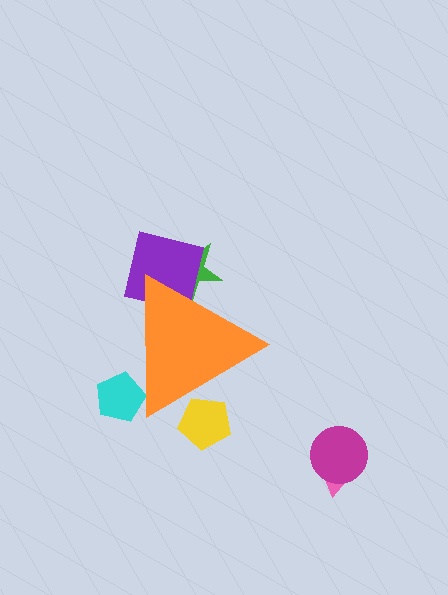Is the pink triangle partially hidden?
No, the pink triangle is fully visible.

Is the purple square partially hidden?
Yes, the purple square is partially hidden behind the orange triangle.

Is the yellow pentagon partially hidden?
Yes, the yellow pentagon is partially hidden behind the orange triangle.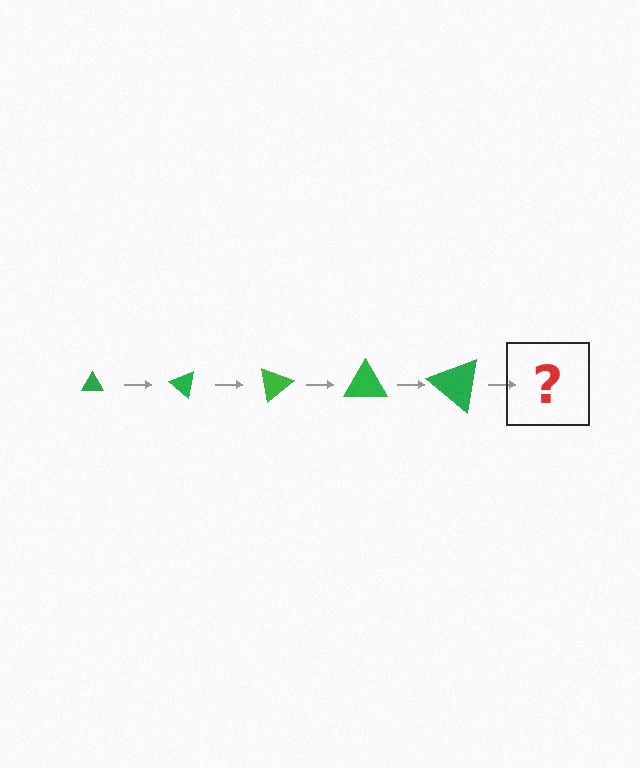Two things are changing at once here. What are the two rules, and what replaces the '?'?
The two rules are that the triangle grows larger each step and it rotates 40 degrees each step. The '?' should be a triangle, larger than the previous one and rotated 200 degrees from the start.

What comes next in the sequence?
The next element should be a triangle, larger than the previous one and rotated 200 degrees from the start.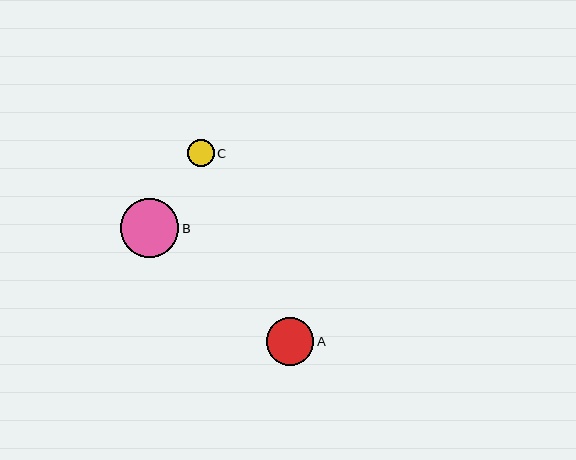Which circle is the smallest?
Circle C is the smallest with a size of approximately 27 pixels.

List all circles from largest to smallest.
From largest to smallest: B, A, C.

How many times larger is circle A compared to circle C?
Circle A is approximately 1.8 times the size of circle C.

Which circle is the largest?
Circle B is the largest with a size of approximately 58 pixels.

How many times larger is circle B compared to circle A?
Circle B is approximately 1.2 times the size of circle A.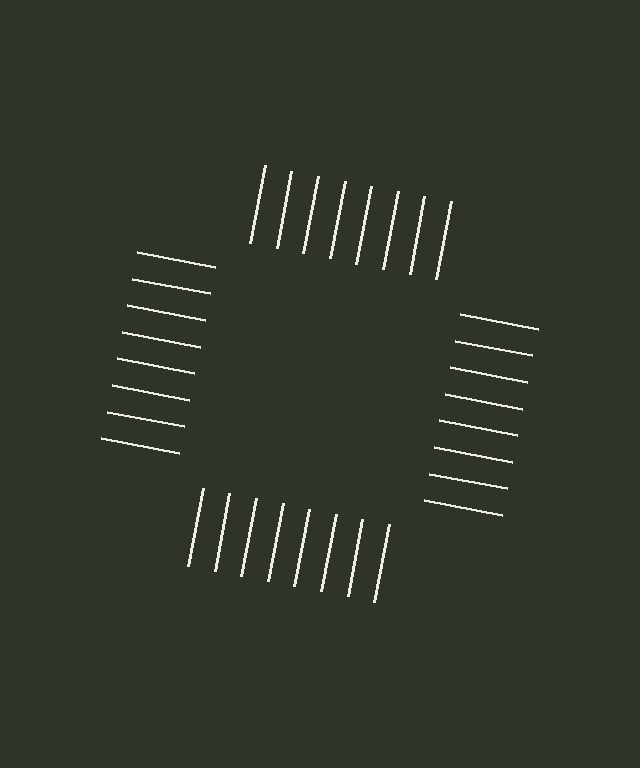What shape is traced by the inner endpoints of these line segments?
An illusory square — the line segments terminate on its edges but no continuous stroke is drawn.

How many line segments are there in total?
32 — 8 along each of the 4 edges.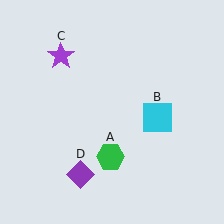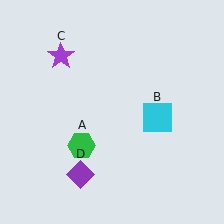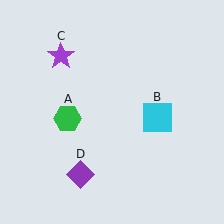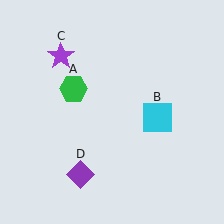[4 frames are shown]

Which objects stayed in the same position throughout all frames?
Cyan square (object B) and purple star (object C) and purple diamond (object D) remained stationary.